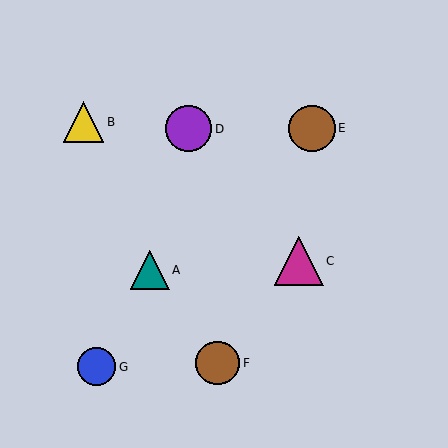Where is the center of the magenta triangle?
The center of the magenta triangle is at (299, 261).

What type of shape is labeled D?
Shape D is a purple circle.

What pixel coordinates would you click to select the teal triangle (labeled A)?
Click at (150, 270) to select the teal triangle A.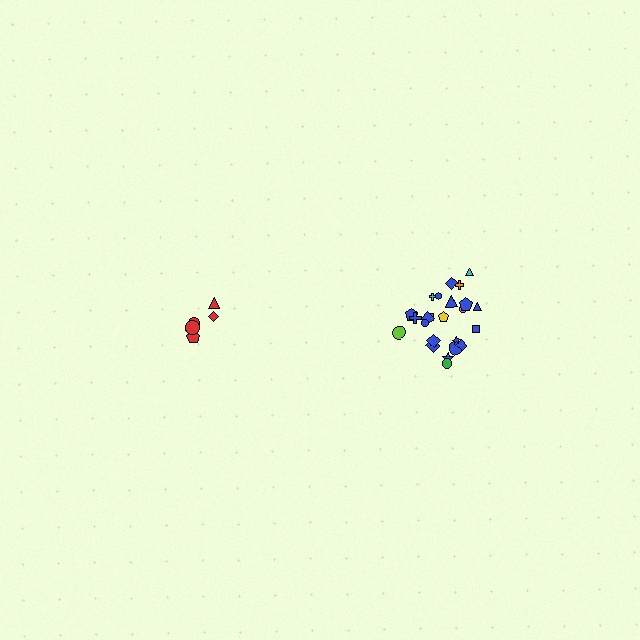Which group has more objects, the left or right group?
The right group.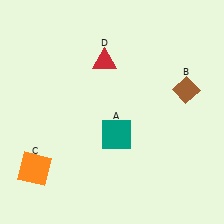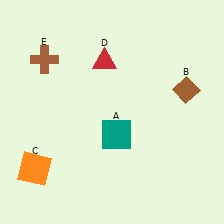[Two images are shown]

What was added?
A brown cross (E) was added in Image 2.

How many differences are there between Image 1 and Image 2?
There is 1 difference between the two images.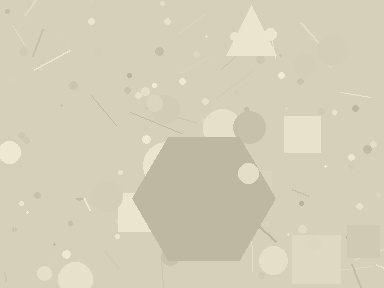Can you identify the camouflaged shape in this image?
The camouflaged shape is a hexagon.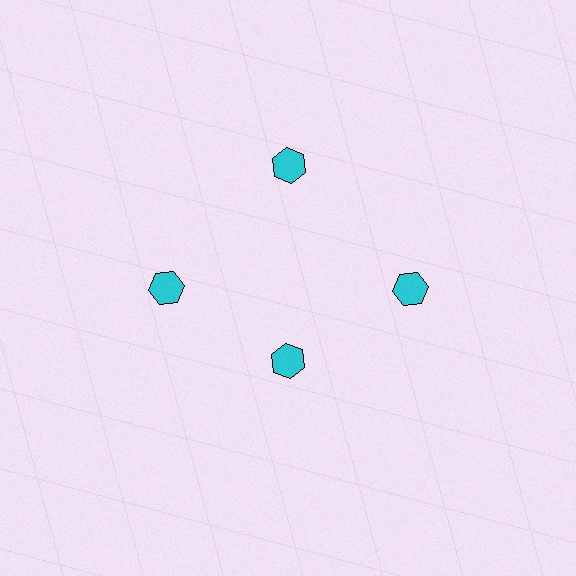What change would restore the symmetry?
The symmetry would be restored by moving it outward, back onto the ring so that all 4 hexagons sit at equal angles and equal distance from the center.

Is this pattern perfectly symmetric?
No. The 4 cyan hexagons are arranged in a ring, but one element near the 6 o'clock position is pulled inward toward the center, breaking the 4-fold rotational symmetry.